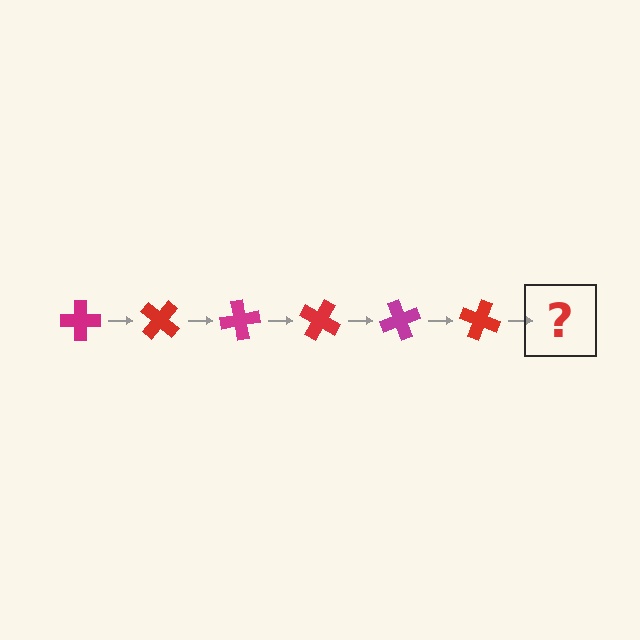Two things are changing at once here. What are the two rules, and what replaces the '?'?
The two rules are that it rotates 40 degrees each step and the color cycles through magenta and red. The '?' should be a magenta cross, rotated 240 degrees from the start.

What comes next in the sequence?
The next element should be a magenta cross, rotated 240 degrees from the start.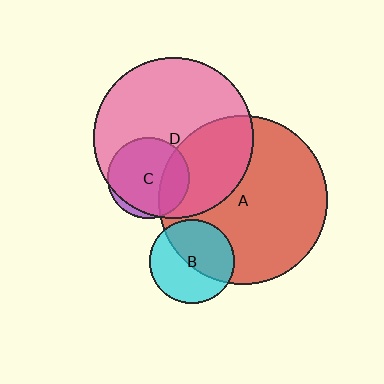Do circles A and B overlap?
Yes.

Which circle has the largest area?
Circle A (red).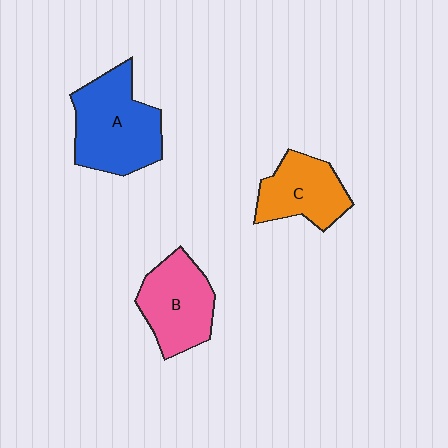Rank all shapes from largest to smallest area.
From largest to smallest: A (blue), B (pink), C (orange).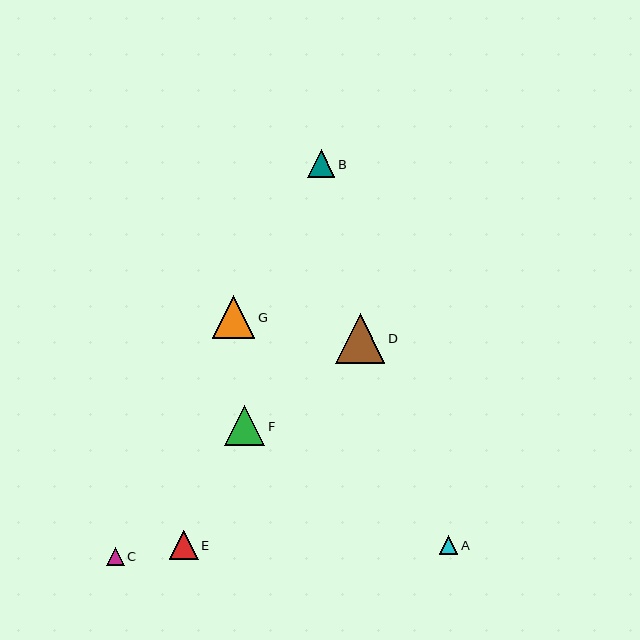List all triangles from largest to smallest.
From largest to smallest: D, G, F, E, B, A, C.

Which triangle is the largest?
Triangle D is the largest with a size of approximately 49 pixels.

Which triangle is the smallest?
Triangle C is the smallest with a size of approximately 17 pixels.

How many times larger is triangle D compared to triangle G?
Triangle D is approximately 1.2 times the size of triangle G.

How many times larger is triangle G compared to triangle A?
Triangle G is approximately 2.3 times the size of triangle A.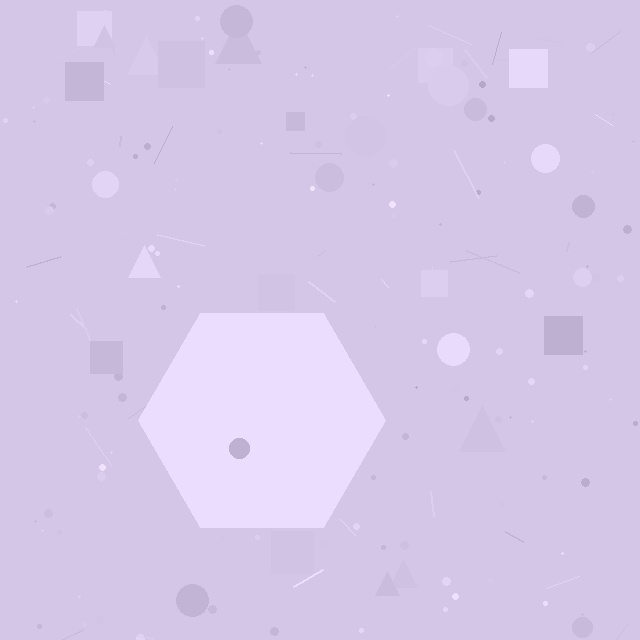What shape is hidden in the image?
A hexagon is hidden in the image.